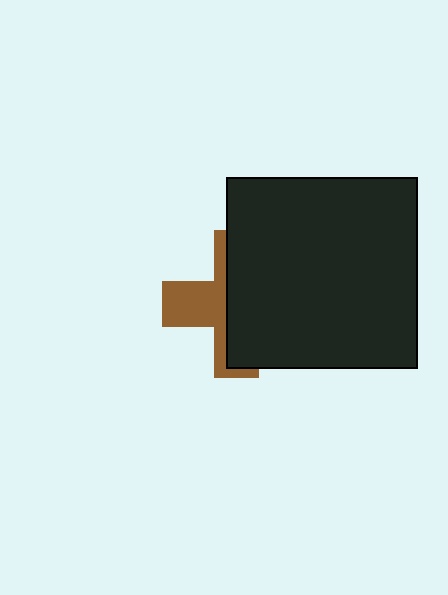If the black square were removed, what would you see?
You would see the complete brown cross.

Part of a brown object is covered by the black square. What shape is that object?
It is a cross.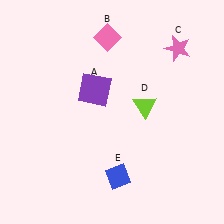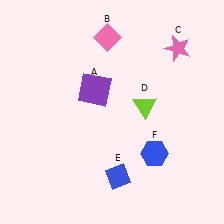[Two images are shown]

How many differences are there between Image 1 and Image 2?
There is 1 difference between the two images.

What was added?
A blue hexagon (F) was added in Image 2.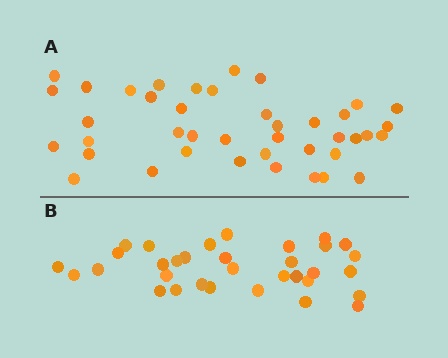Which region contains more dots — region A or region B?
Region A (the top region) has more dots.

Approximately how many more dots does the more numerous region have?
Region A has roughly 8 or so more dots than region B.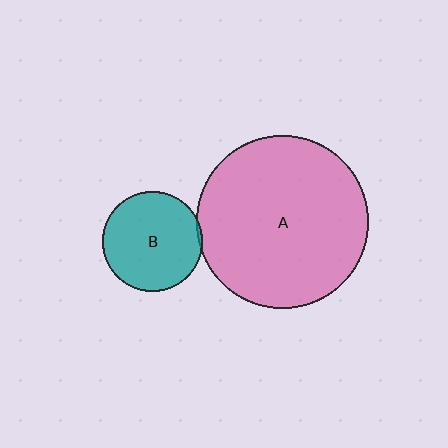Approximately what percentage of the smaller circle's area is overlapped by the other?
Approximately 5%.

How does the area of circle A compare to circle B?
Approximately 3.0 times.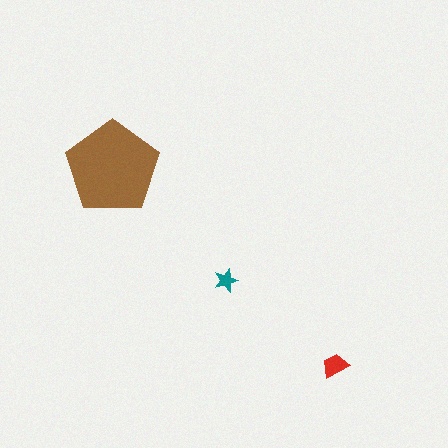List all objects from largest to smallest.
The brown pentagon, the red trapezoid, the teal star.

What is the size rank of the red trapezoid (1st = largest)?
2nd.